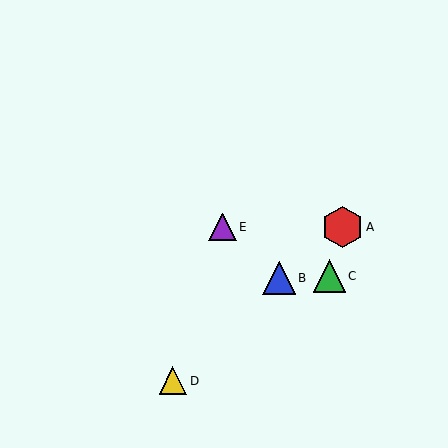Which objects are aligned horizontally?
Objects A, E are aligned horizontally.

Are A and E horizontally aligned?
Yes, both are at y≈227.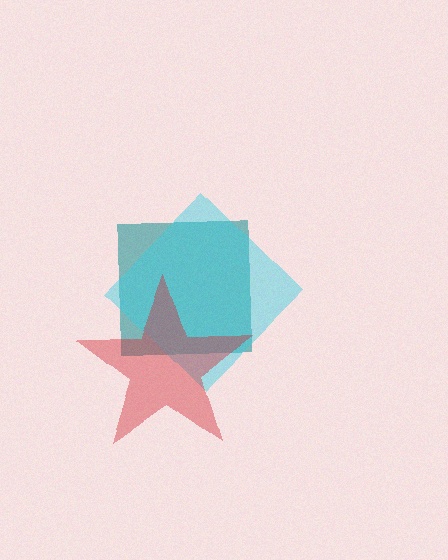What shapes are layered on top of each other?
The layered shapes are: a teal square, a cyan diamond, a red star.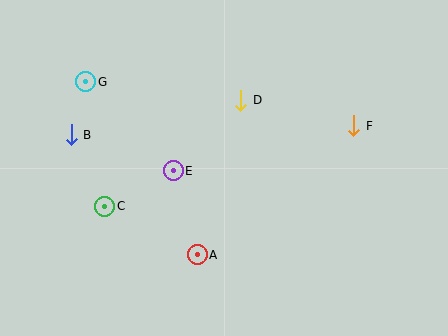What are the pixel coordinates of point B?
Point B is at (71, 135).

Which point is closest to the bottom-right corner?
Point F is closest to the bottom-right corner.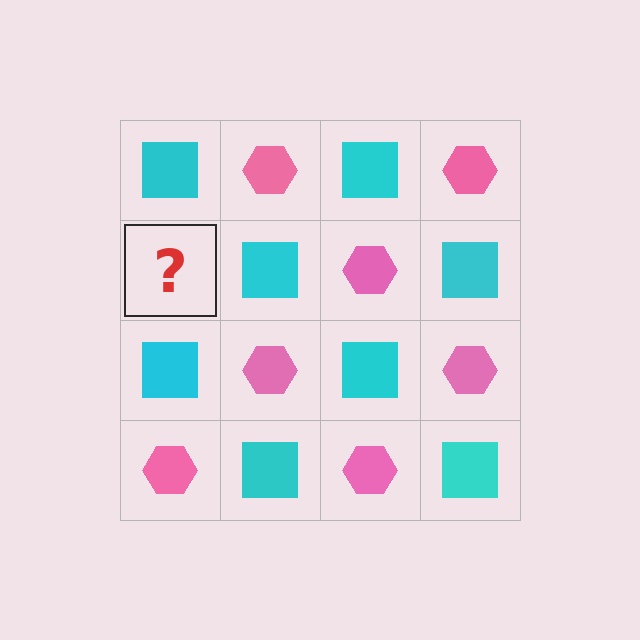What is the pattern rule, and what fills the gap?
The rule is that it alternates cyan square and pink hexagon in a checkerboard pattern. The gap should be filled with a pink hexagon.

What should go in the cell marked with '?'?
The missing cell should contain a pink hexagon.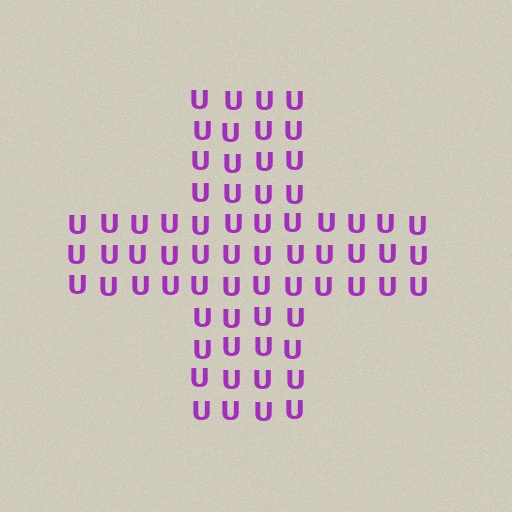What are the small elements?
The small elements are letter U's.